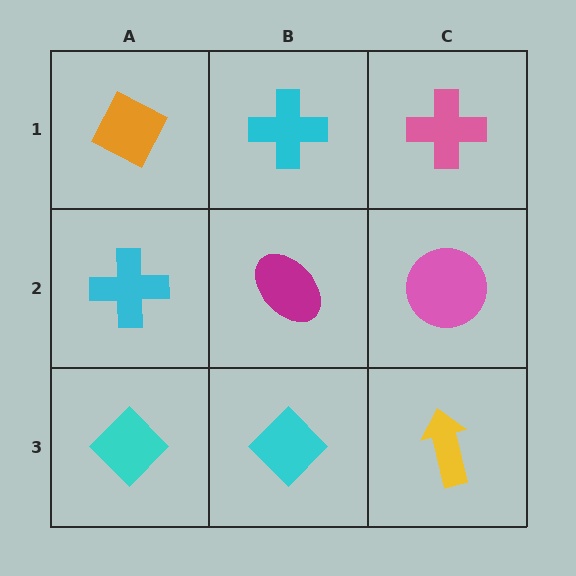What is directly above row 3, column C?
A pink circle.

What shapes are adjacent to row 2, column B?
A cyan cross (row 1, column B), a cyan diamond (row 3, column B), a cyan cross (row 2, column A), a pink circle (row 2, column C).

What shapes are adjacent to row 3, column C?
A pink circle (row 2, column C), a cyan diamond (row 3, column B).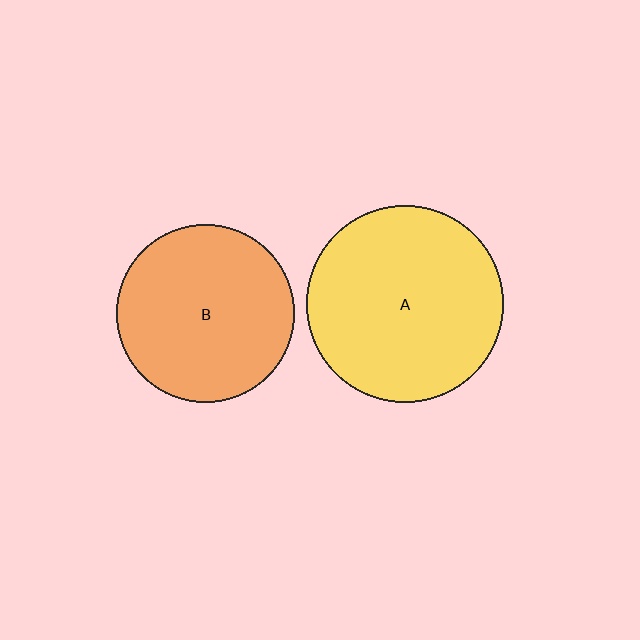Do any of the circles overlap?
No, none of the circles overlap.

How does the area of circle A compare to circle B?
Approximately 1.2 times.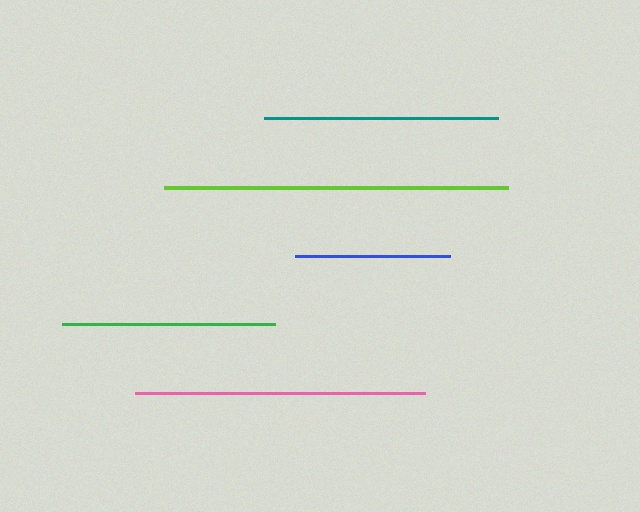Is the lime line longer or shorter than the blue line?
The lime line is longer than the blue line.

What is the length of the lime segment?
The lime segment is approximately 344 pixels long.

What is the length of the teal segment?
The teal segment is approximately 234 pixels long.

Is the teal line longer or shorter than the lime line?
The lime line is longer than the teal line.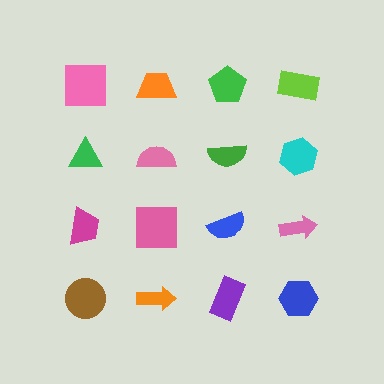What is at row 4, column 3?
A purple rectangle.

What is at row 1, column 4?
A lime rectangle.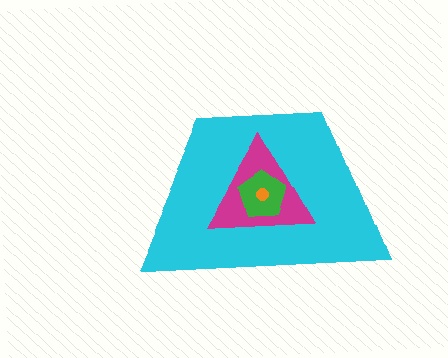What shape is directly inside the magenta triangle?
The green pentagon.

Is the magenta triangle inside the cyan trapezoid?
Yes.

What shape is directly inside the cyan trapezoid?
The magenta triangle.